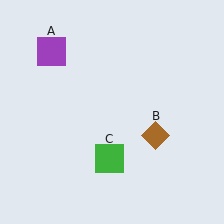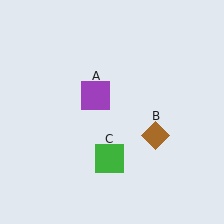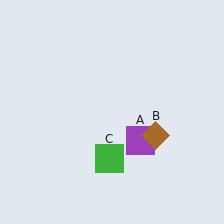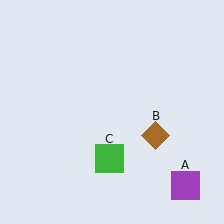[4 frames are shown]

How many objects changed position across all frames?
1 object changed position: purple square (object A).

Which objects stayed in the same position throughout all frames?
Brown diamond (object B) and green square (object C) remained stationary.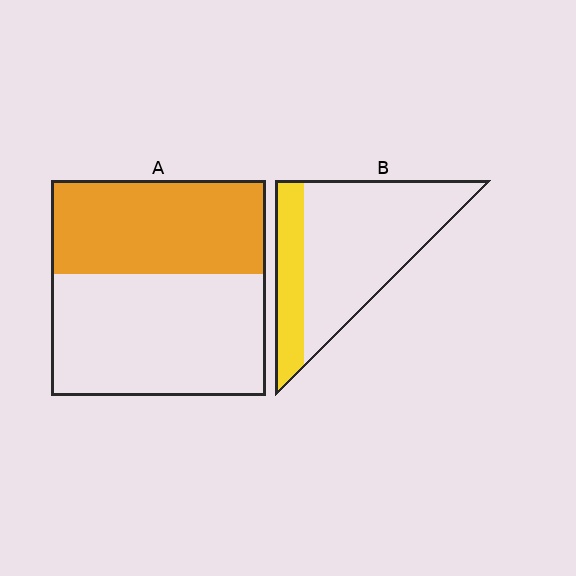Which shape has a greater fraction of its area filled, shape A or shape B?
Shape A.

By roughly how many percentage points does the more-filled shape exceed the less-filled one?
By roughly 20 percentage points (A over B).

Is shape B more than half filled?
No.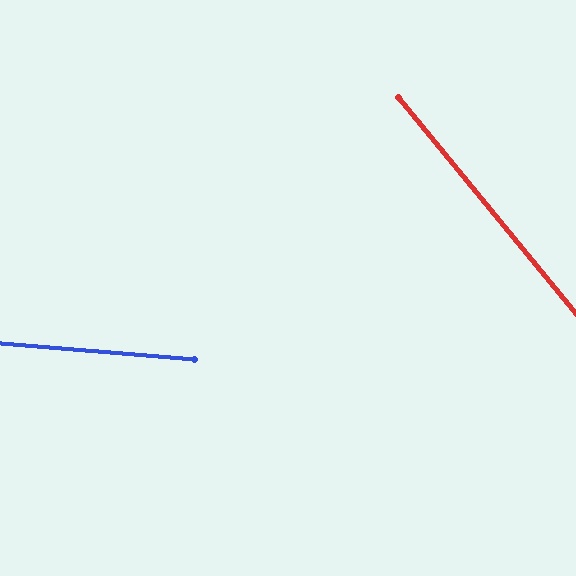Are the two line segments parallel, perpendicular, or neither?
Neither parallel nor perpendicular — they differ by about 46°.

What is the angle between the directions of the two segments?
Approximately 46 degrees.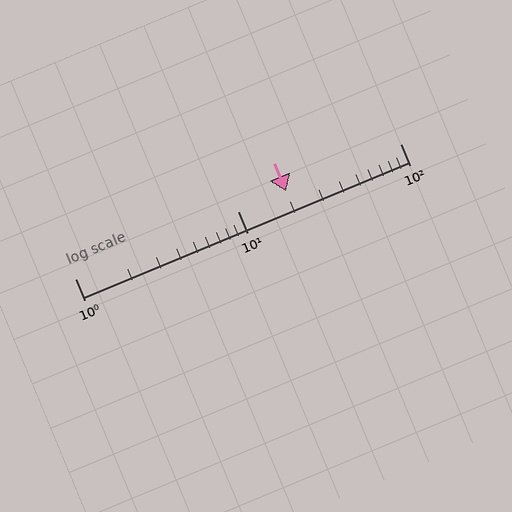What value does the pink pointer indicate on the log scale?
The pointer indicates approximately 20.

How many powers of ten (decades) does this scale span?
The scale spans 2 decades, from 1 to 100.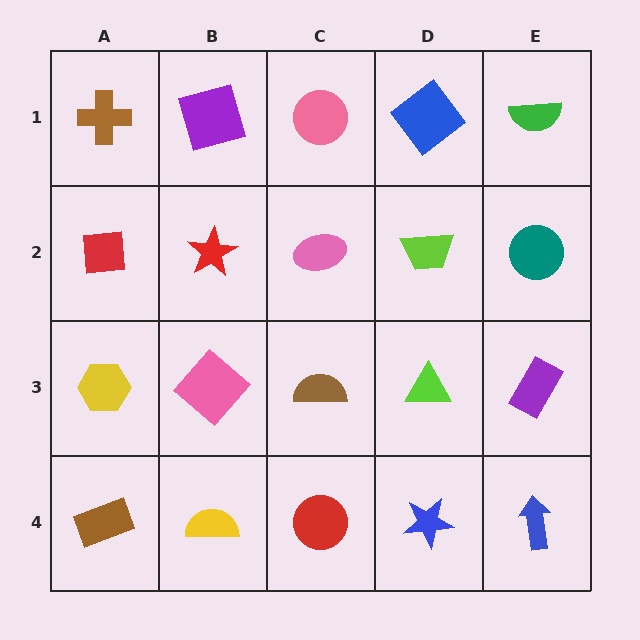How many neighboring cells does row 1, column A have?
2.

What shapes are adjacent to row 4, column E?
A purple rectangle (row 3, column E), a blue star (row 4, column D).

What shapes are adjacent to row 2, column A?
A brown cross (row 1, column A), a yellow hexagon (row 3, column A), a red star (row 2, column B).